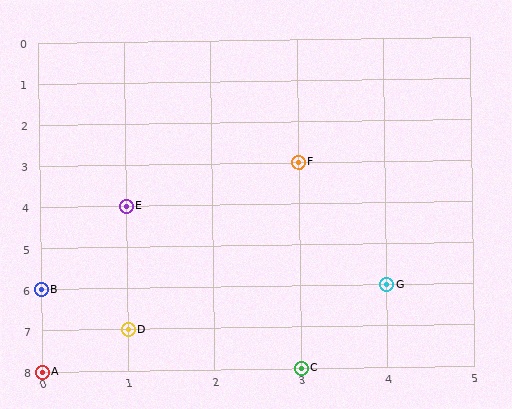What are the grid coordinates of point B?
Point B is at grid coordinates (0, 6).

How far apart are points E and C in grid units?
Points E and C are 2 columns and 4 rows apart (about 4.5 grid units diagonally).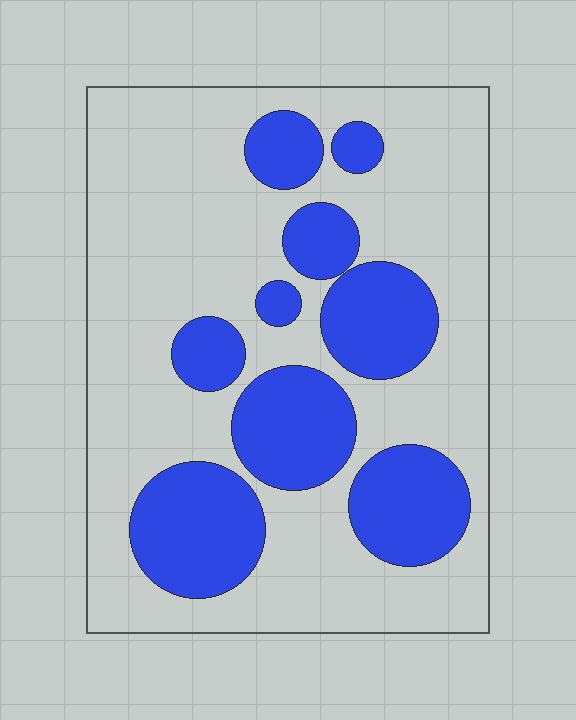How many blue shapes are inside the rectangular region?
9.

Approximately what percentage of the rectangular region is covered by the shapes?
Approximately 30%.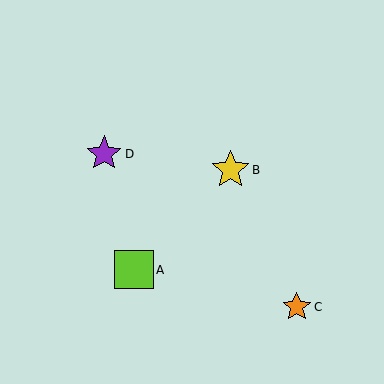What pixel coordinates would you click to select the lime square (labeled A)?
Click at (134, 270) to select the lime square A.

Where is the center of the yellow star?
The center of the yellow star is at (230, 170).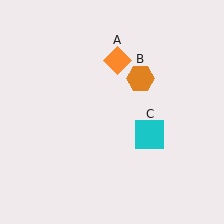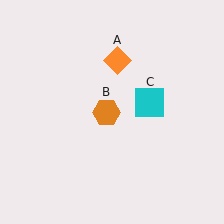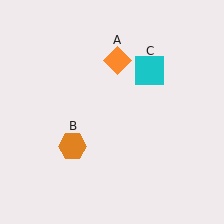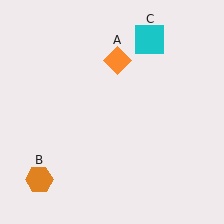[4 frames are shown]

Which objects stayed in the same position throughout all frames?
Orange diamond (object A) remained stationary.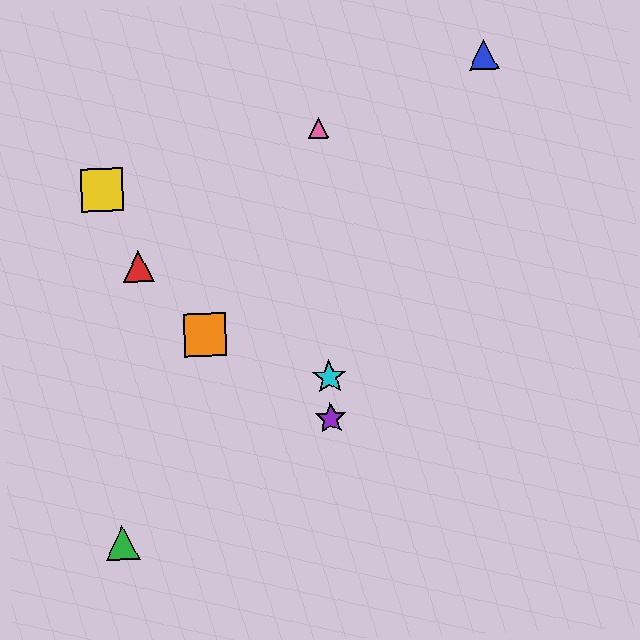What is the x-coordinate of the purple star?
The purple star is at x≈331.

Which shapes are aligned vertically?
The purple star, the cyan star, the pink triangle are aligned vertically.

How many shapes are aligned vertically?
3 shapes (the purple star, the cyan star, the pink triangle) are aligned vertically.